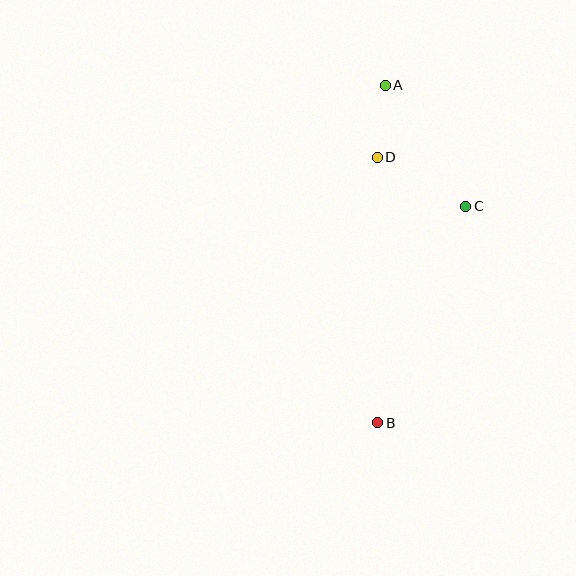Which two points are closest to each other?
Points A and D are closest to each other.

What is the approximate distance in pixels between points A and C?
The distance between A and C is approximately 145 pixels.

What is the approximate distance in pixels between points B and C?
The distance between B and C is approximately 234 pixels.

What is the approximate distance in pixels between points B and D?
The distance between B and D is approximately 265 pixels.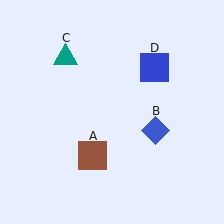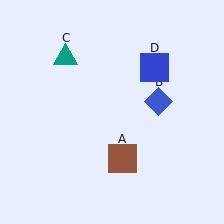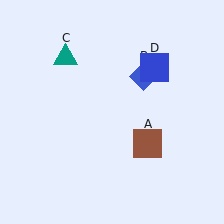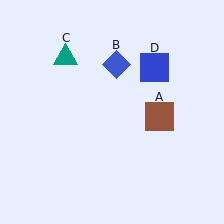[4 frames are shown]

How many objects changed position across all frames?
2 objects changed position: brown square (object A), blue diamond (object B).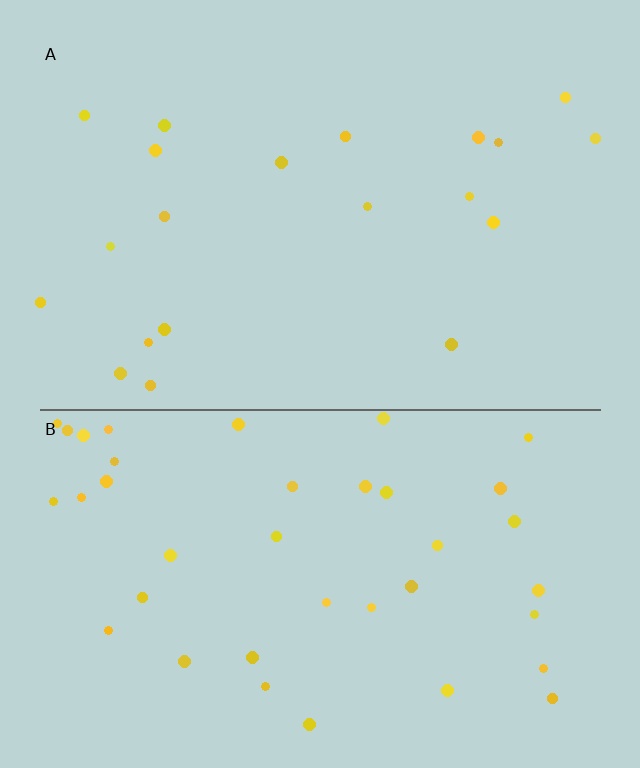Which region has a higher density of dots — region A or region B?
B (the bottom).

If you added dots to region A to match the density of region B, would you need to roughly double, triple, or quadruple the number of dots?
Approximately double.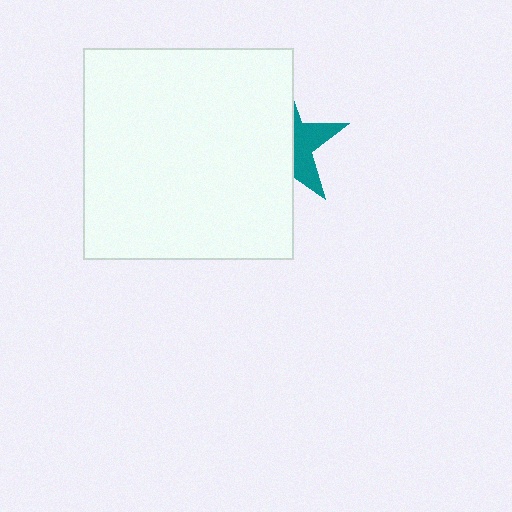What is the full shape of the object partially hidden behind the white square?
The partially hidden object is a teal star.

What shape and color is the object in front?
The object in front is a white square.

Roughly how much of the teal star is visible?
A small part of it is visible (roughly 37%).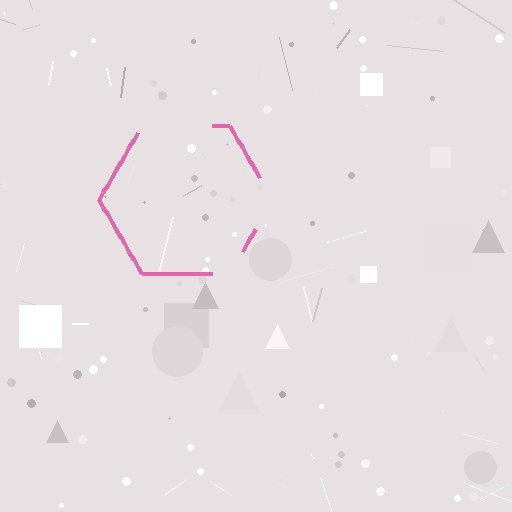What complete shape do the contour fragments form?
The contour fragments form a hexagon.